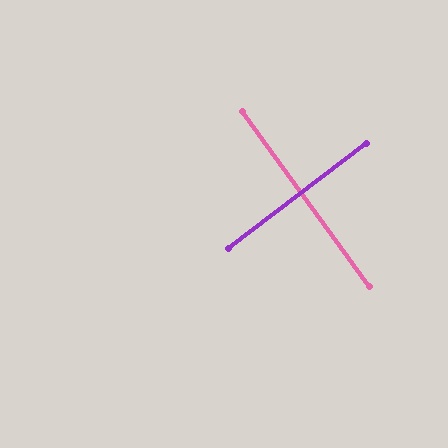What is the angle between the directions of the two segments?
Approximately 89 degrees.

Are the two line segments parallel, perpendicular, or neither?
Perpendicular — they meet at approximately 89°.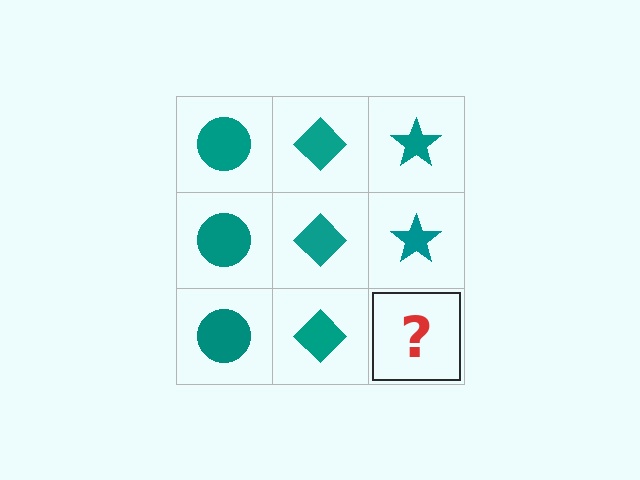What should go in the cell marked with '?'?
The missing cell should contain a teal star.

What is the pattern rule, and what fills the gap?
The rule is that each column has a consistent shape. The gap should be filled with a teal star.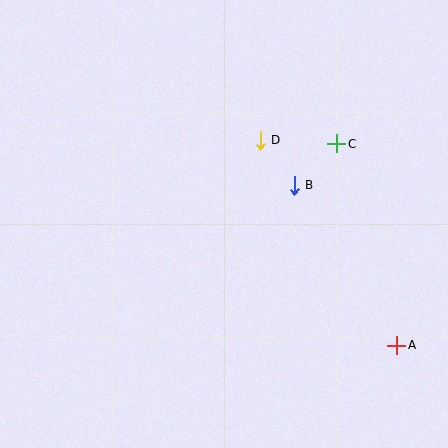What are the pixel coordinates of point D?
Point D is at (260, 140).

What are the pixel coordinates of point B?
Point B is at (294, 185).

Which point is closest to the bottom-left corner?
Point B is closest to the bottom-left corner.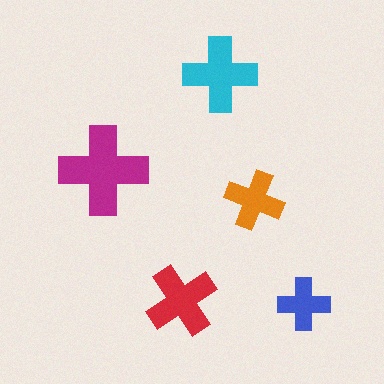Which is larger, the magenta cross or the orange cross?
The magenta one.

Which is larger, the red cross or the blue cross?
The red one.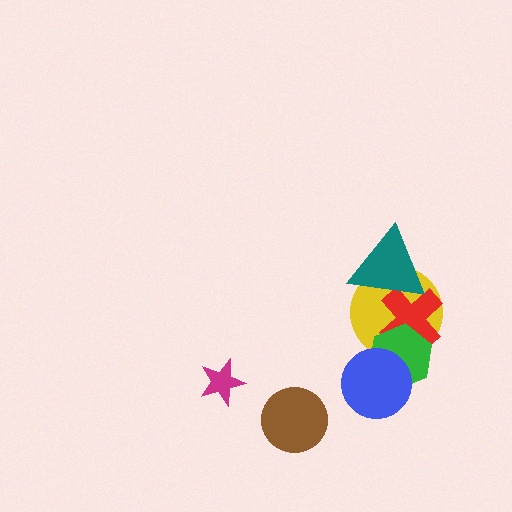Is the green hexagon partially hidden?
Yes, it is partially covered by another shape.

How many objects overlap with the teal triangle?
2 objects overlap with the teal triangle.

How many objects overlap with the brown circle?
0 objects overlap with the brown circle.